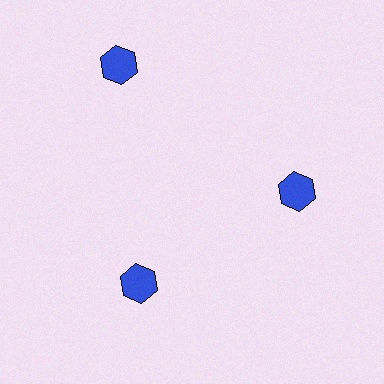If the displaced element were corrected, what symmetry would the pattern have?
It would have 3-fold rotational symmetry — the pattern would map onto itself every 120 degrees.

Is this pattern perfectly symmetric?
No. The 3 blue hexagons are arranged in a ring, but one element near the 11 o'clock position is pushed outward from the center, breaking the 3-fold rotational symmetry.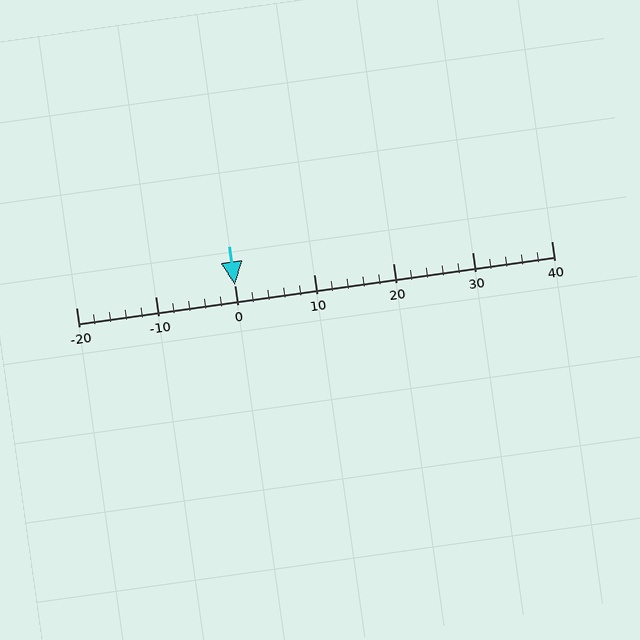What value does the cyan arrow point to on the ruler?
The cyan arrow points to approximately 0.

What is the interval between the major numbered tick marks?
The major tick marks are spaced 10 units apart.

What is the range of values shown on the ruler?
The ruler shows values from -20 to 40.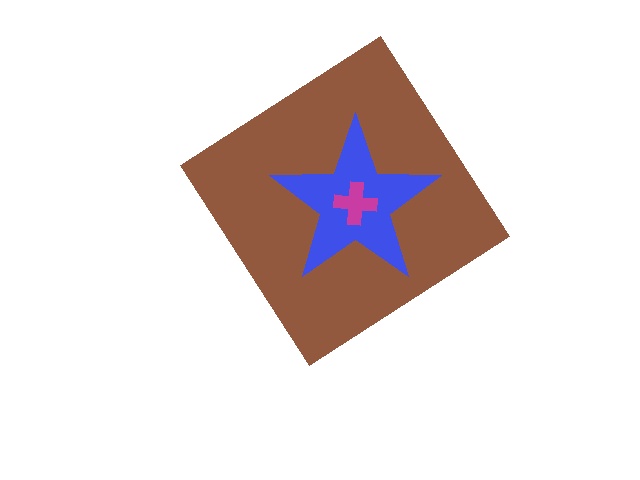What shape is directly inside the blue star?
The magenta cross.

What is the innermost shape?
The magenta cross.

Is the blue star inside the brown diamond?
Yes.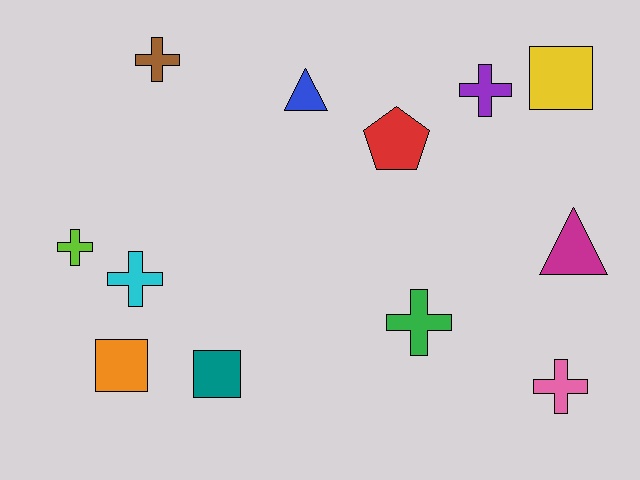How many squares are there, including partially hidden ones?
There are 3 squares.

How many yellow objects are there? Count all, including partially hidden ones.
There is 1 yellow object.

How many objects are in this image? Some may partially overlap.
There are 12 objects.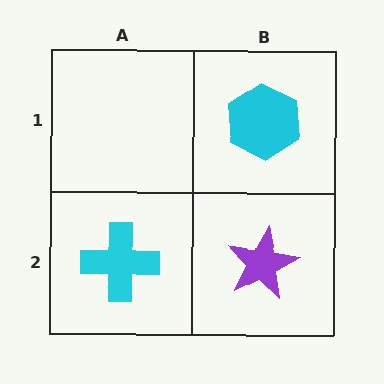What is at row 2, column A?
A cyan cross.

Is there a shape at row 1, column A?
No, that cell is empty.